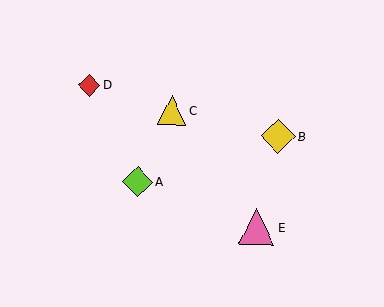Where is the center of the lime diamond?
The center of the lime diamond is at (137, 182).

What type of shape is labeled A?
Shape A is a lime diamond.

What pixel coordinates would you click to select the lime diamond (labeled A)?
Click at (137, 182) to select the lime diamond A.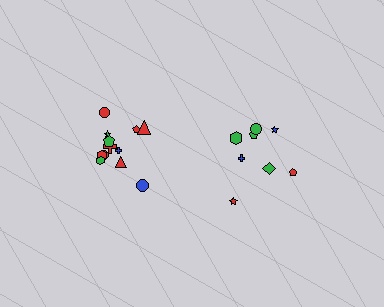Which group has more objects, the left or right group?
The left group.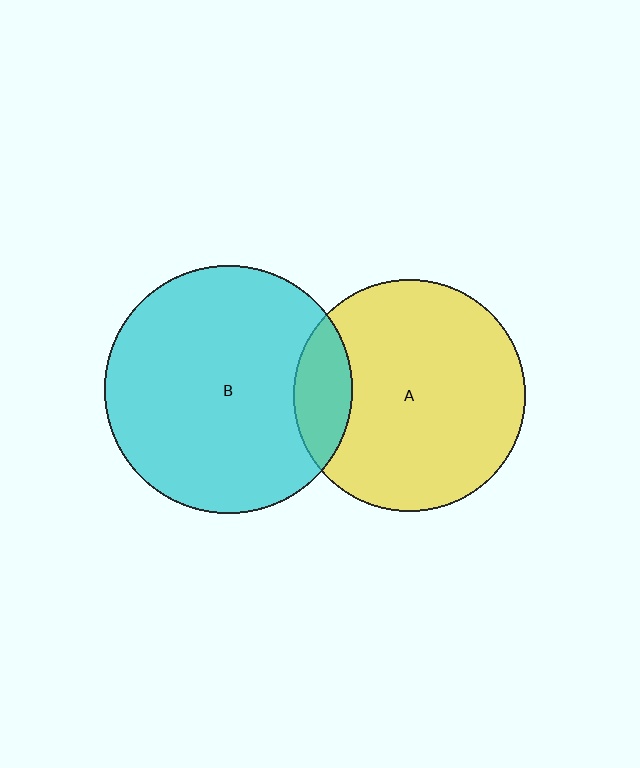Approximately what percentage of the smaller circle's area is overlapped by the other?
Approximately 15%.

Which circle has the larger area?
Circle B (cyan).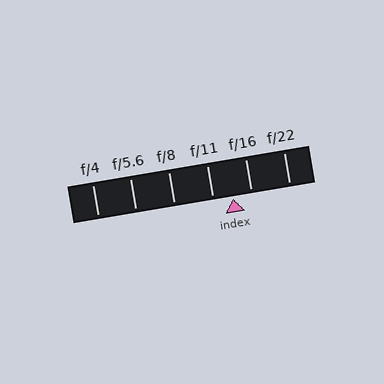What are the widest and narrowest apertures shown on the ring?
The widest aperture shown is f/4 and the narrowest is f/22.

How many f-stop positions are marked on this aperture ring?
There are 6 f-stop positions marked.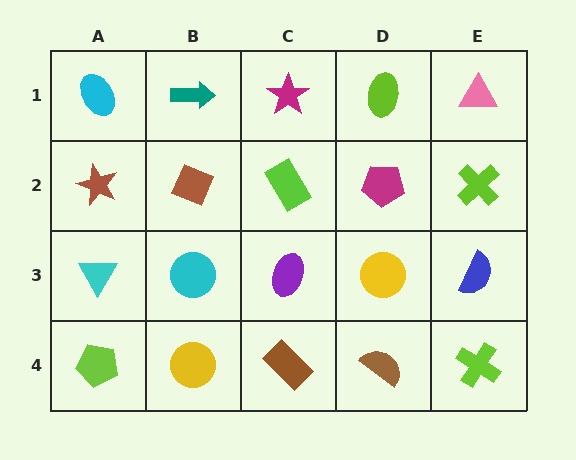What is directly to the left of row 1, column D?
A magenta star.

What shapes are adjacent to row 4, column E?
A blue semicircle (row 3, column E), a brown semicircle (row 4, column D).